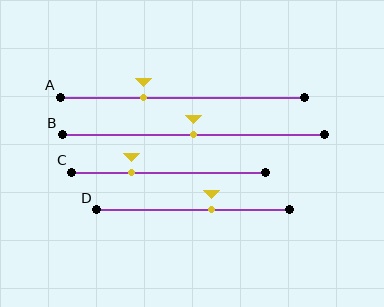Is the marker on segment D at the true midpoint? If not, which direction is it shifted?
No, the marker on segment D is shifted to the right by about 10% of the segment length.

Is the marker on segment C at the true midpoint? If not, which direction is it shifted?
No, the marker on segment C is shifted to the left by about 19% of the segment length.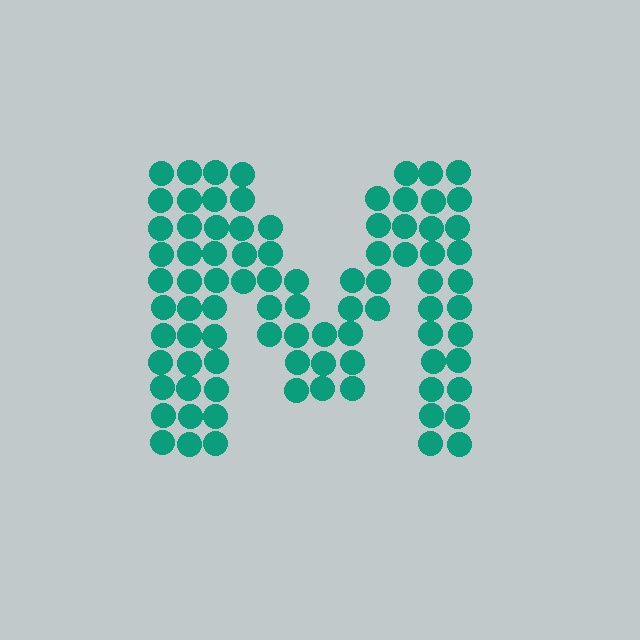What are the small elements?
The small elements are circles.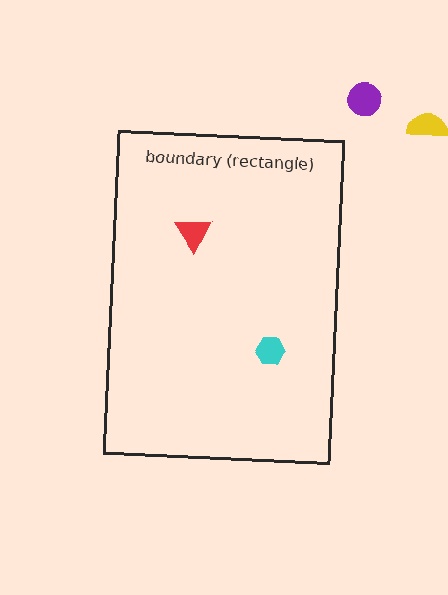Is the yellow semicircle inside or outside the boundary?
Outside.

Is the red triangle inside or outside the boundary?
Inside.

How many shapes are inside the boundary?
2 inside, 2 outside.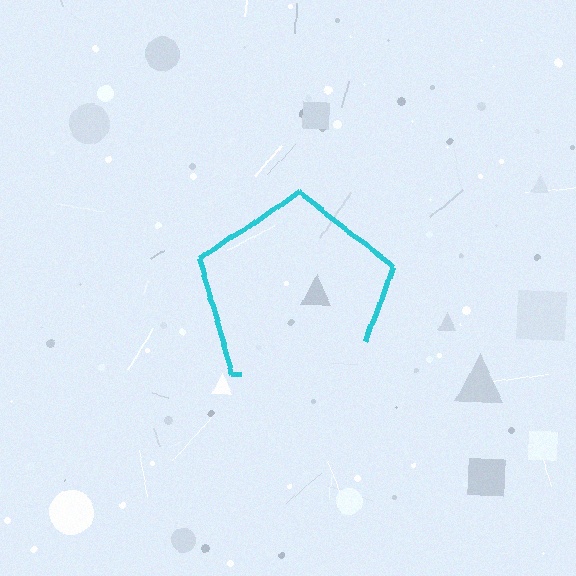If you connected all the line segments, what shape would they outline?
They would outline a pentagon.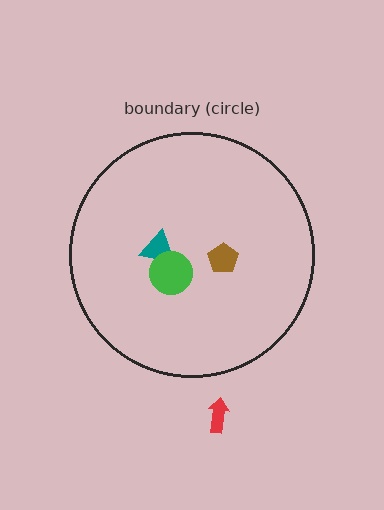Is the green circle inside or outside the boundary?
Inside.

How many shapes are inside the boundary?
3 inside, 1 outside.